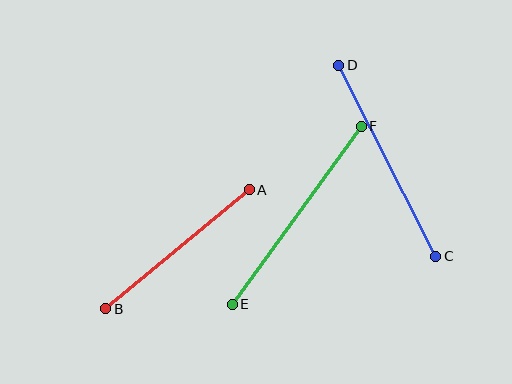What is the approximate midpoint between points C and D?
The midpoint is at approximately (387, 161) pixels.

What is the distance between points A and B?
The distance is approximately 186 pixels.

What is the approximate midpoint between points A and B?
The midpoint is at approximately (178, 249) pixels.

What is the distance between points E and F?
The distance is approximately 220 pixels.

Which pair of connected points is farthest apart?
Points E and F are farthest apart.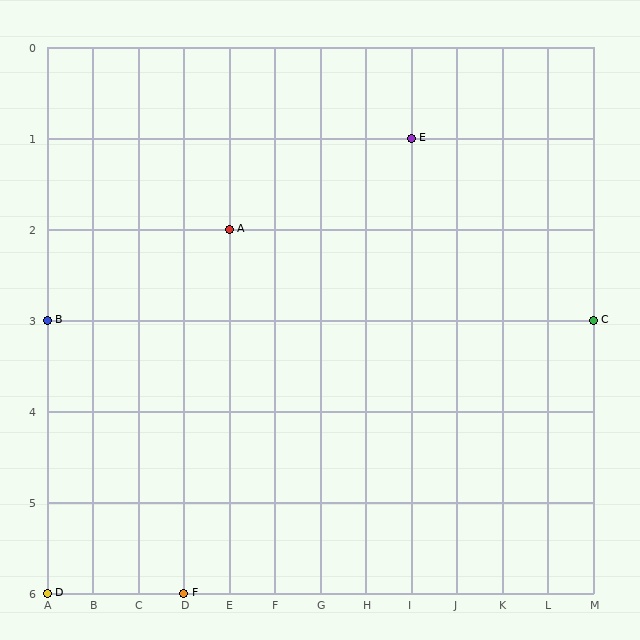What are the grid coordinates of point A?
Point A is at grid coordinates (E, 2).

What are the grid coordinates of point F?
Point F is at grid coordinates (D, 6).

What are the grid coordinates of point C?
Point C is at grid coordinates (M, 3).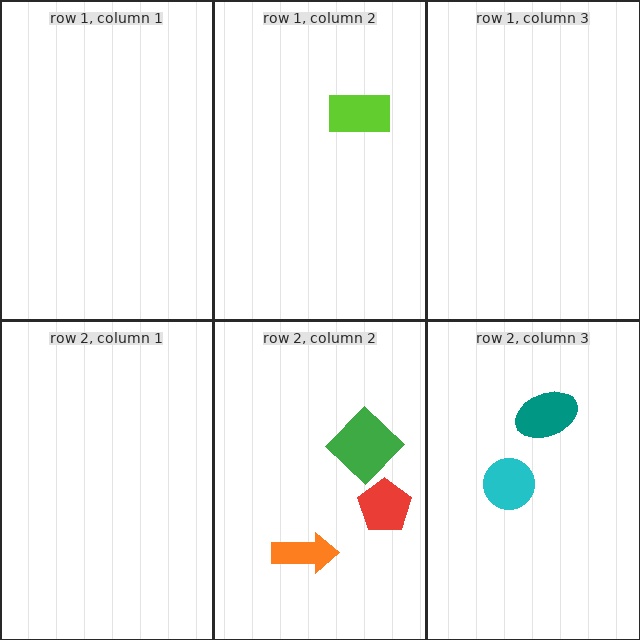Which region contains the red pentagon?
The row 2, column 2 region.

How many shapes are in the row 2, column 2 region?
3.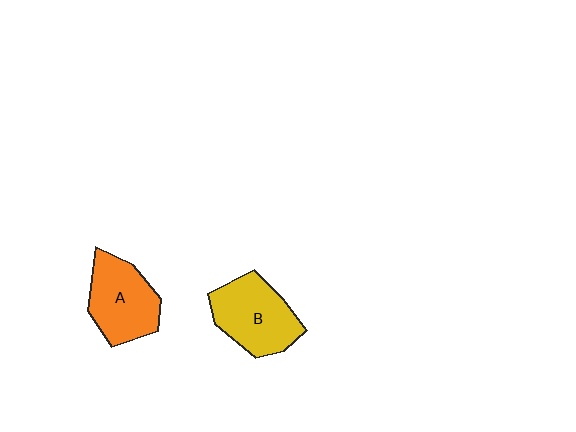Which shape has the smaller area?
Shape A (orange).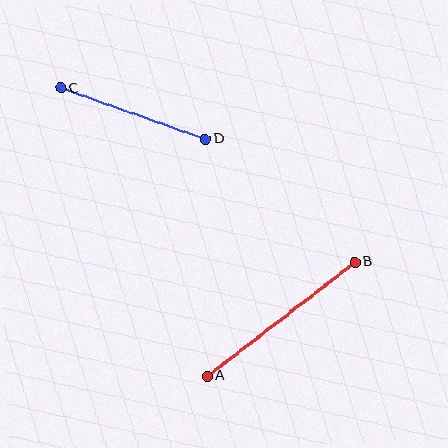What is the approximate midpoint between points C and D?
The midpoint is at approximately (133, 114) pixels.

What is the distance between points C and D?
The distance is approximately 153 pixels.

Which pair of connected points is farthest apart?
Points A and B are farthest apart.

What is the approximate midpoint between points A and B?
The midpoint is at approximately (281, 319) pixels.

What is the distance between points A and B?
The distance is approximately 186 pixels.